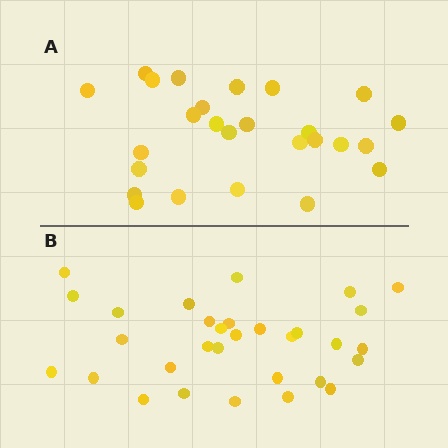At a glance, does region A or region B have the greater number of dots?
Region B (the bottom region) has more dots.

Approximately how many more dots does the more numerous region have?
Region B has about 5 more dots than region A.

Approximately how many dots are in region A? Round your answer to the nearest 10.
About 30 dots. (The exact count is 26, which rounds to 30.)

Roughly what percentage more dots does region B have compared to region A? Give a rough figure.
About 20% more.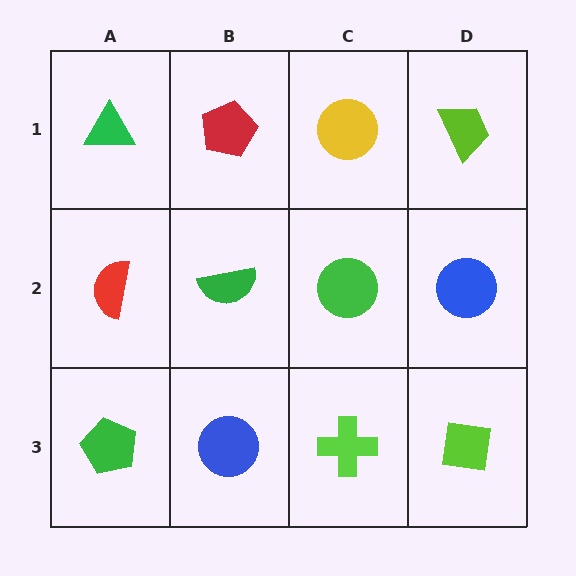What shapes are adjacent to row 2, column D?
A lime trapezoid (row 1, column D), a lime square (row 3, column D), a green circle (row 2, column C).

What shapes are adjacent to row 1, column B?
A green semicircle (row 2, column B), a green triangle (row 1, column A), a yellow circle (row 1, column C).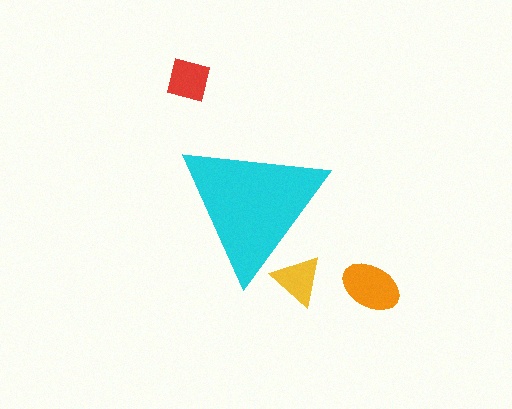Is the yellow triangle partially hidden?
Yes, the yellow triangle is partially hidden behind the cyan triangle.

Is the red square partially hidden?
No, the red square is fully visible.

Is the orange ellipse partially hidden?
No, the orange ellipse is fully visible.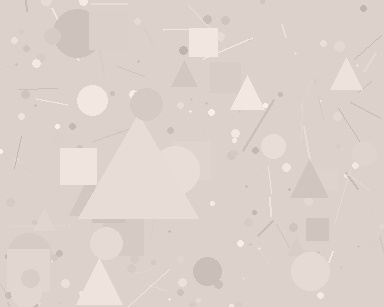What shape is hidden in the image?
A triangle is hidden in the image.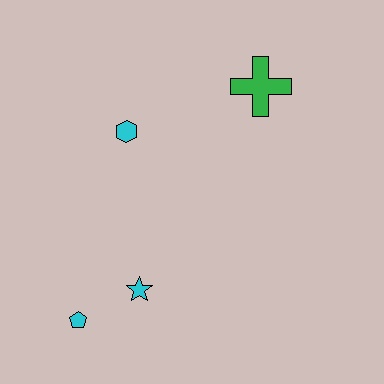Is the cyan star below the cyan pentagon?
No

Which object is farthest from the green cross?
The cyan pentagon is farthest from the green cross.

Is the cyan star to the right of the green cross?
No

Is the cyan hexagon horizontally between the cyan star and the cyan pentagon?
Yes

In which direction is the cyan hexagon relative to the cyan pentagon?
The cyan hexagon is above the cyan pentagon.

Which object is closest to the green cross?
The cyan hexagon is closest to the green cross.